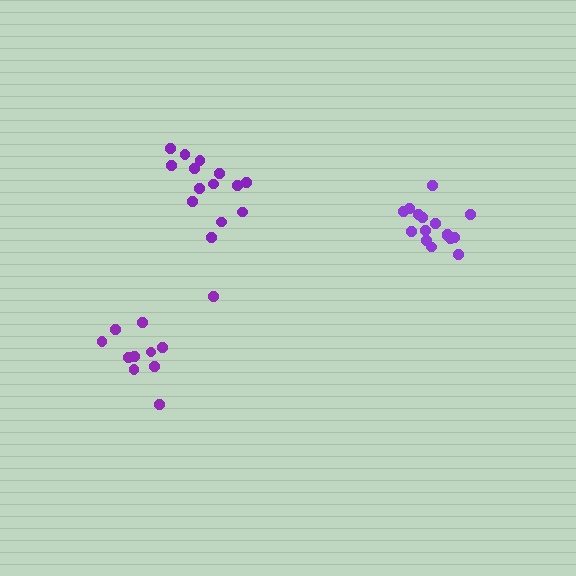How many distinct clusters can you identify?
There are 3 distinct clusters.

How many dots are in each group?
Group 1: 14 dots, Group 2: 11 dots, Group 3: 16 dots (41 total).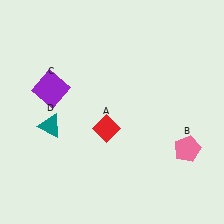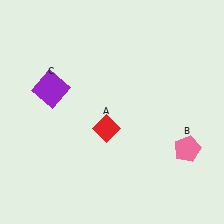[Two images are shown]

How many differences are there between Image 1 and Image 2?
There is 1 difference between the two images.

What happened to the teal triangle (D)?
The teal triangle (D) was removed in Image 2. It was in the bottom-left area of Image 1.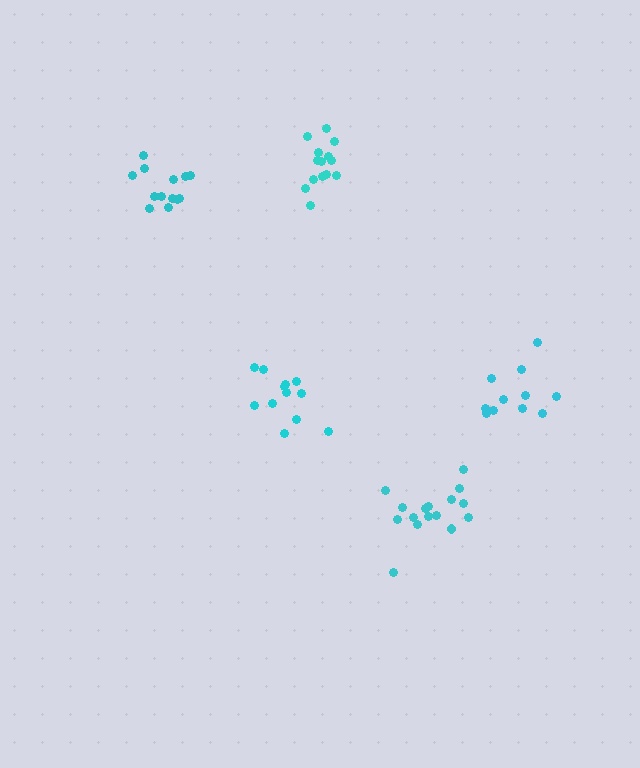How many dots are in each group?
Group 1: 12 dots, Group 2: 14 dots, Group 3: 16 dots, Group 4: 13 dots, Group 5: 11 dots (66 total).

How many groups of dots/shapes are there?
There are 5 groups.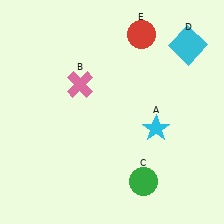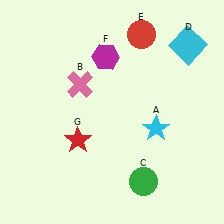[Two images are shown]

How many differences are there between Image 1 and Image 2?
There are 2 differences between the two images.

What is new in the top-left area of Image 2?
A magenta hexagon (F) was added in the top-left area of Image 2.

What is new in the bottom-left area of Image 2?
A red star (G) was added in the bottom-left area of Image 2.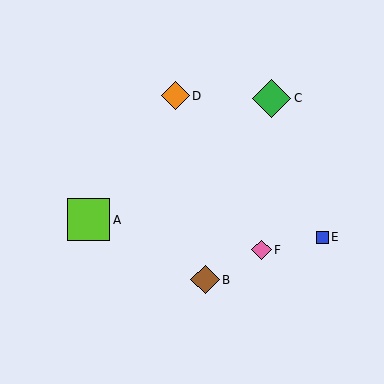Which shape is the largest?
The lime square (labeled A) is the largest.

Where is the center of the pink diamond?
The center of the pink diamond is at (262, 250).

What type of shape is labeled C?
Shape C is a green diamond.